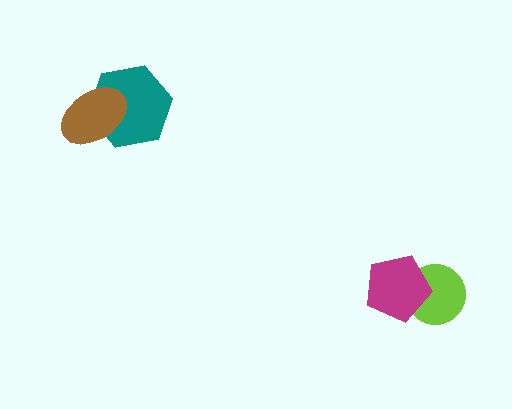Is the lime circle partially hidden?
Yes, it is partially covered by another shape.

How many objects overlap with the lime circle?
1 object overlaps with the lime circle.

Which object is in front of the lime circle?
The magenta pentagon is in front of the lime circle.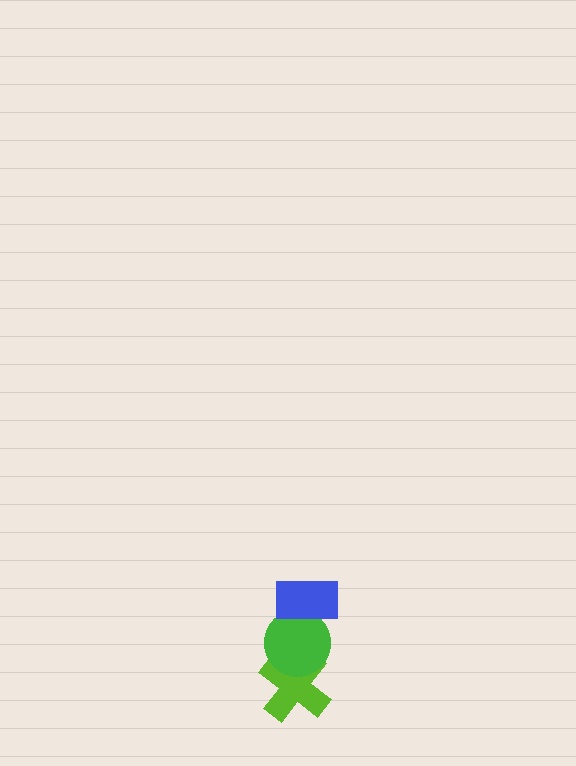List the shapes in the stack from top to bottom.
From top to bottom: the blue rectangle, the green circle, the lime cross.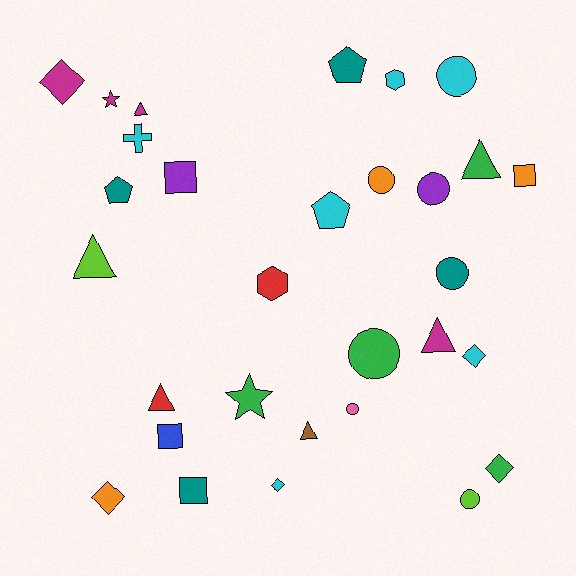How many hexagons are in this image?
There are 2 hexagons.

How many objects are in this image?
There are 30 objects.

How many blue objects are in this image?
There is 1 blue object.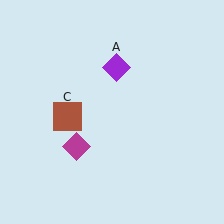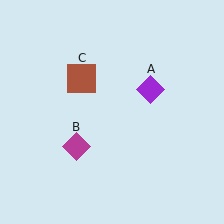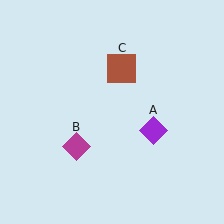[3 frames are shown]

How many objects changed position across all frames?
2 objects changed position: purple diamond (object A), brown square (object C).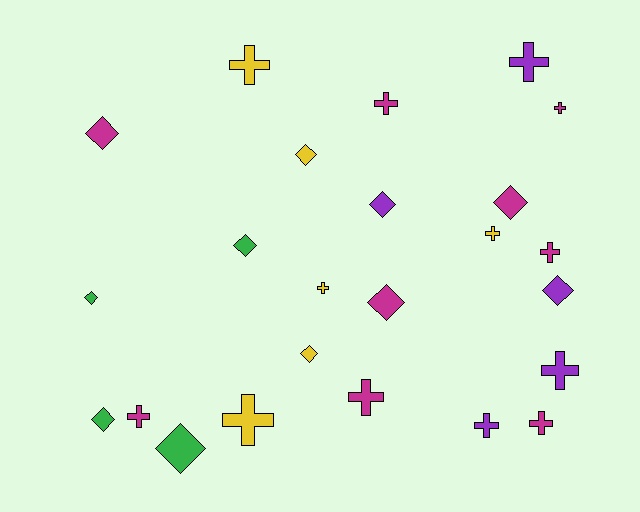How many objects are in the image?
There are 24 objects.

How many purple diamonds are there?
There are 2 purple diamonds.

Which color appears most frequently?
Magenta, with 9 objects.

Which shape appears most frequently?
Cross, with 13 objects.